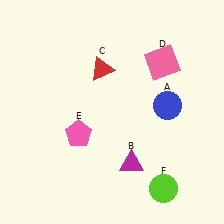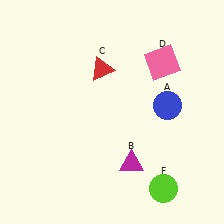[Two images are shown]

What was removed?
The pink pentagon (E) was removed in Image 2.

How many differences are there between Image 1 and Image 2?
There is 1 difference between the two images.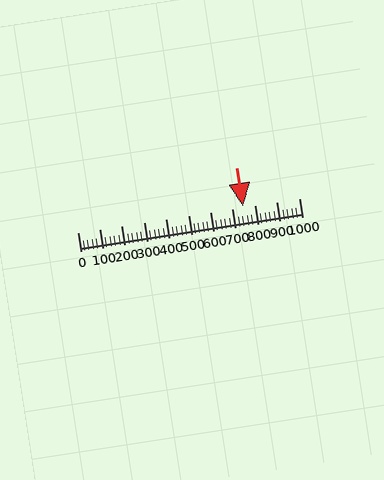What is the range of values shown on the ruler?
The ruler shows values from 0 to 1000.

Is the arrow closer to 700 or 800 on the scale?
The arrow is closer to 700.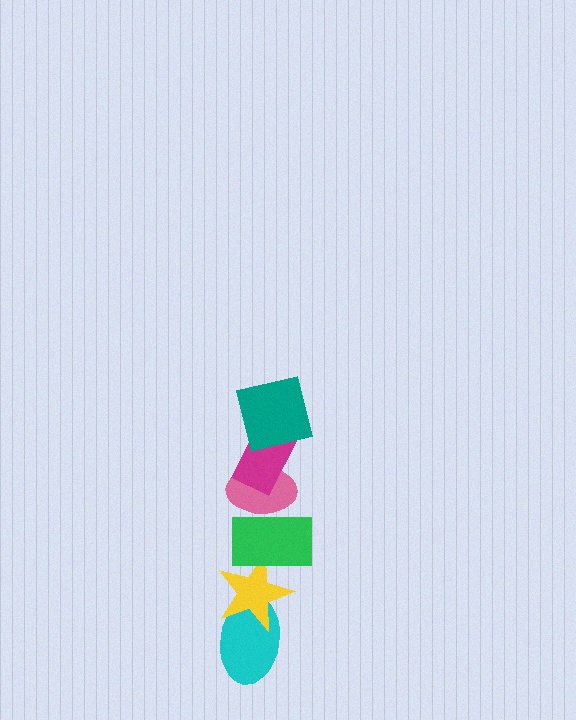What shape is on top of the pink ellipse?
The magenta rectangle is on top of the pink ellipse.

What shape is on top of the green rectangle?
The pink ellipse is on top of the green rectangle.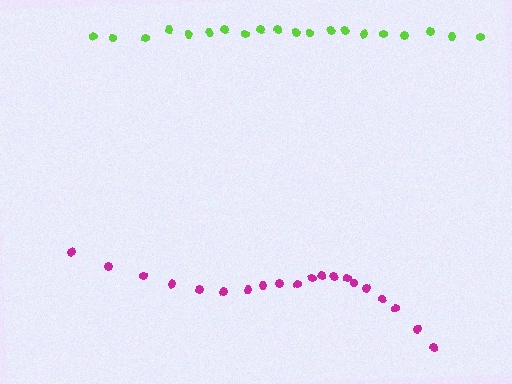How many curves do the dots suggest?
There are 2 distinct paths.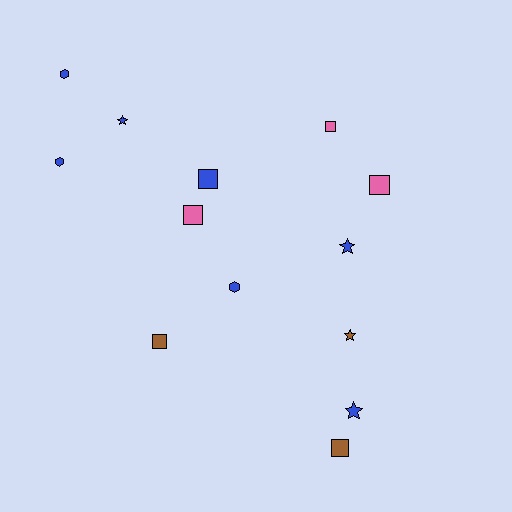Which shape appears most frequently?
Square, with 6 objects.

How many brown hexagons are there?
There are no brown hexagons.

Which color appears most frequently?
Blue, with 7 objects.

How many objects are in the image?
There are 13 objects.